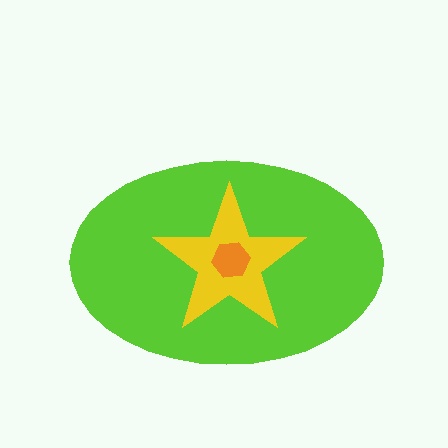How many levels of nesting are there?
3.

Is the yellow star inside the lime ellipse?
Yes.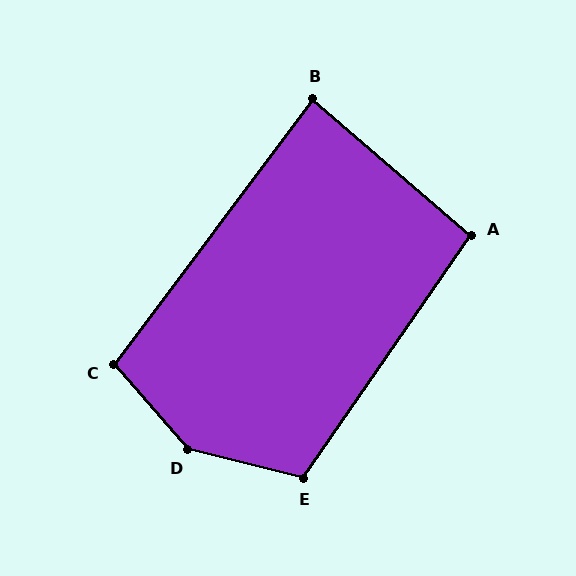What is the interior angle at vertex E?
Approximately 111 degrees (obtuse).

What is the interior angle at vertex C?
Approximately 102 degrees (obtuse).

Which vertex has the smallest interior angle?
B, at approximately 86 degrees.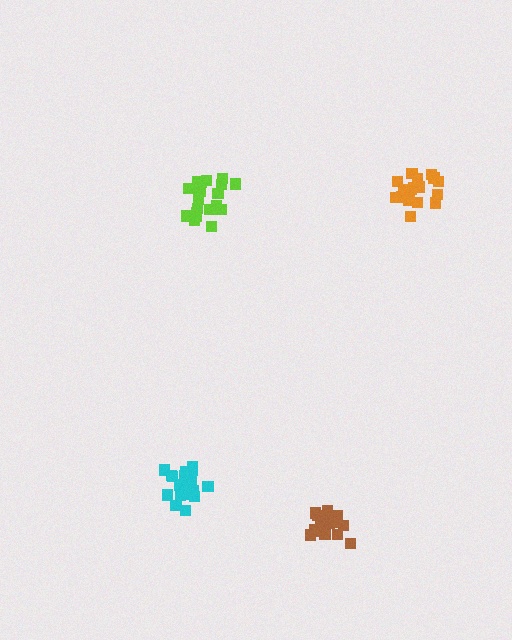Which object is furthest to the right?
The orange cluster is rightmost.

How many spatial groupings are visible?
There are 4 spatial groupings.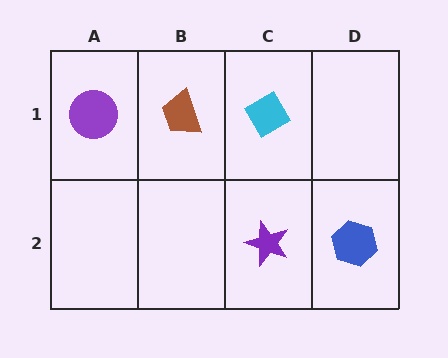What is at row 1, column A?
A purple circle.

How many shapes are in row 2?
2 shapes.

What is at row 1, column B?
A brown trapezoid.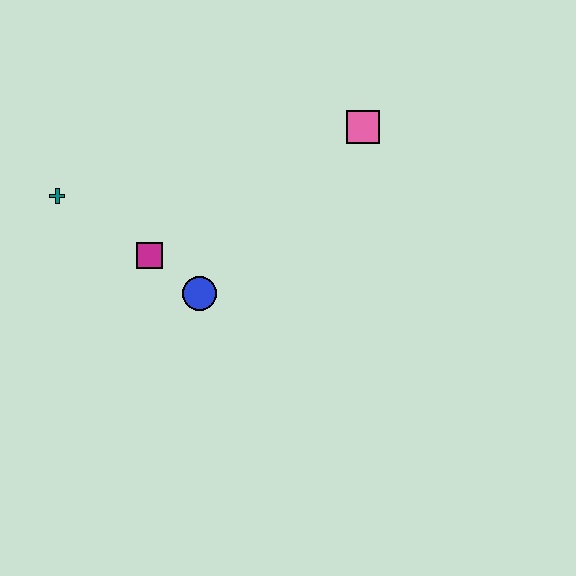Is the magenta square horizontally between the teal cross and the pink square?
Yes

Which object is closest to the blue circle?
The magenta square is closest to the blue circle.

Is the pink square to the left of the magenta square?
No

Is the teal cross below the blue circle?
No